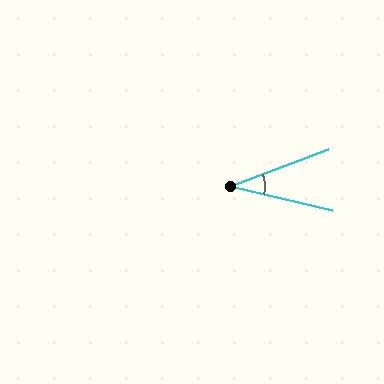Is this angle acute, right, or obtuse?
It is acute.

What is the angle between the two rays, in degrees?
Approximately 34 degrees.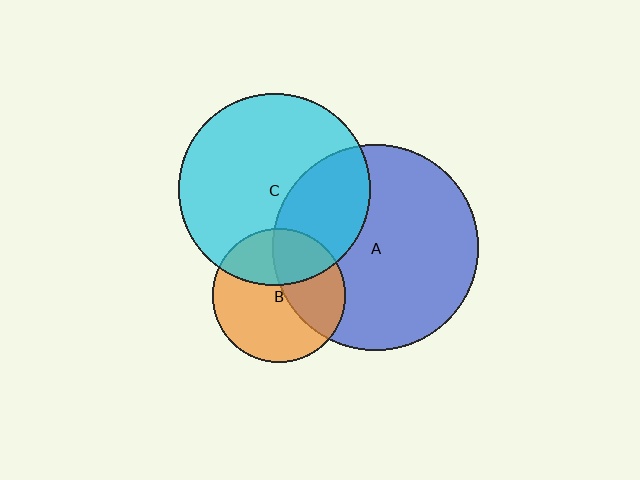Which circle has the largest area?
Circle A (blue).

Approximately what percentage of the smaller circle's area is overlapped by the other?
Approximately 30%.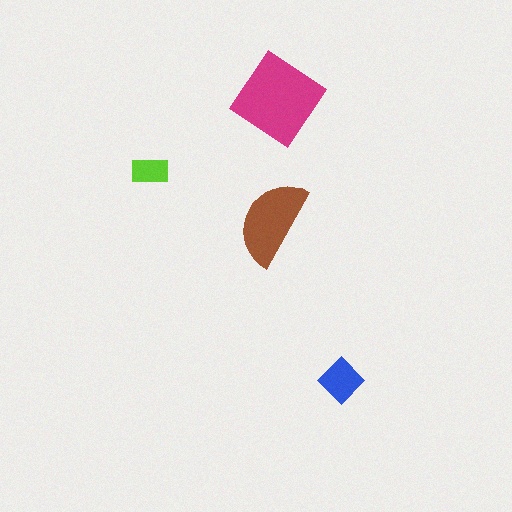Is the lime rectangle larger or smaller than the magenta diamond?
Smaller.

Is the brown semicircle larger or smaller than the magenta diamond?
Smaller.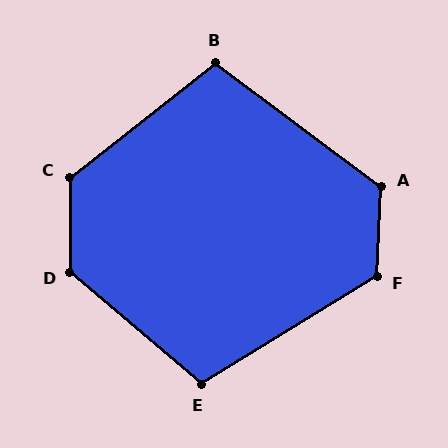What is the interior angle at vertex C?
Approximately 128 degrees (obtuse).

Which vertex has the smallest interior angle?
B, at approximately 105 degrees.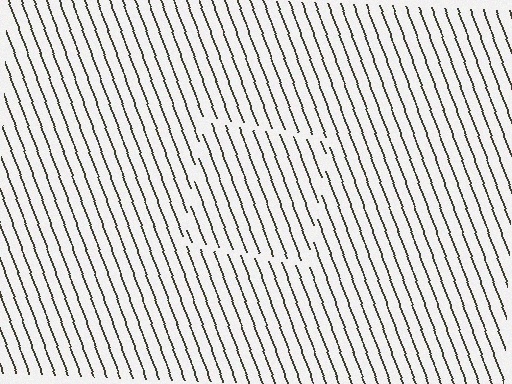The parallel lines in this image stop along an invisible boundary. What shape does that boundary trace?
An illusory square. The interior of the shape contains the same grating, shifted by half a period — the contour is defined by the phase discontinuity where line-ends from the inner and outer gratings abut.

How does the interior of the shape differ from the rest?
The interior of the shape contains the same grating, shifted by half a period — the contour is defined by the phase discontinuity where line-ends from the inner and outer gratings abut.